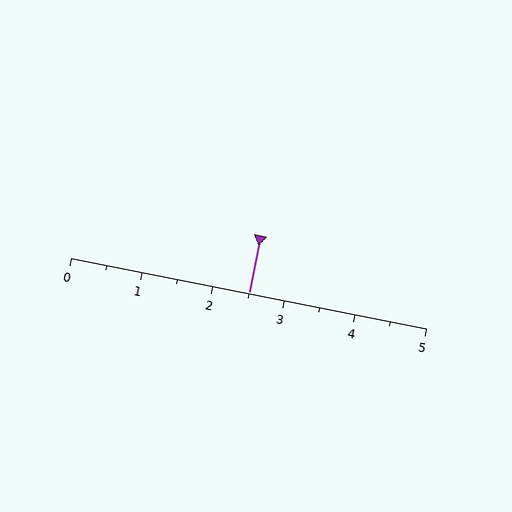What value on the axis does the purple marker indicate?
The marker indicates approximately 2.5.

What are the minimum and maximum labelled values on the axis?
The axis runs from 0 to 5.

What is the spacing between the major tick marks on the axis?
The major ticks are spaced 1 apart.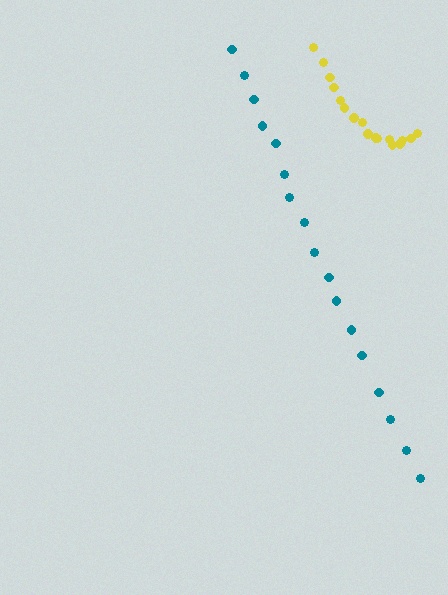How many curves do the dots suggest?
There are 2 distinct paths.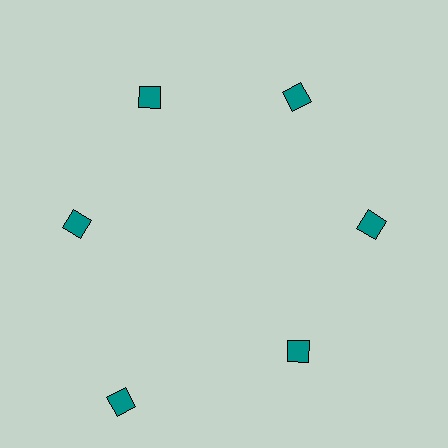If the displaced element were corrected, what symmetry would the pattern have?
It would have 6-fold rotational symmetry — the pattern would map onto itself every 60 degrees.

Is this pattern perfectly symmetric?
No. The 6 teal diamonds are arranged in a ring, but one element near the 7 o'clock position is pushed outward from the center, breaking the 6-fold rotational symmetry.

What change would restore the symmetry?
The symmetry would be restored by moving it inward, back onto the ring so that all 6 diamonds sit at equal angles and equal distance from the center.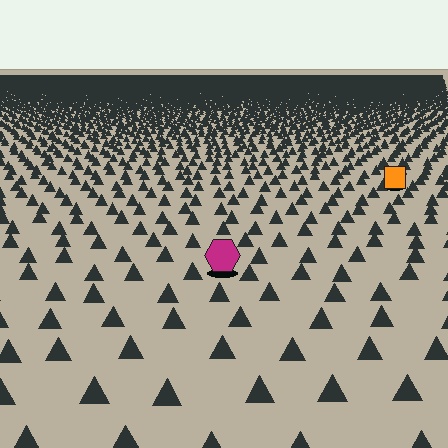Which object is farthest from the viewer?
The orange square is farthest from the viewer. It appears smaller and the ground texture around it is denser.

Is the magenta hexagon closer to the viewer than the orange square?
Yes. The magenta hexagon is closer — you can tell from the texture gradient: the ground texture is coarser near it.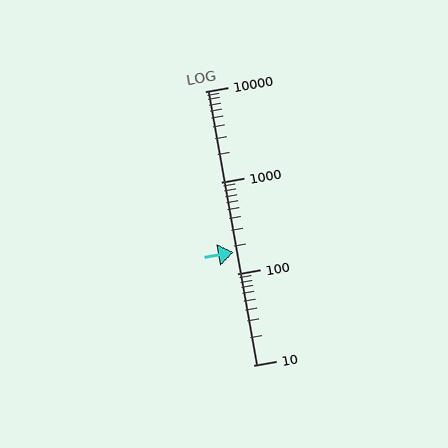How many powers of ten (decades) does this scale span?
The scale spans 3 decades, from 10 to 10000.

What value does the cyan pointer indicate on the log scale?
The pointer indicates approximately 170.